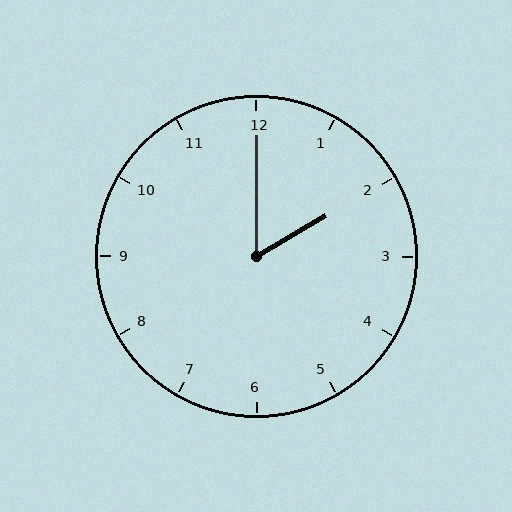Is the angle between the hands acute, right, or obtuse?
It is acute.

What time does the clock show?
2:00.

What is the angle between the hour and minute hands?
Approximately 60 degrees.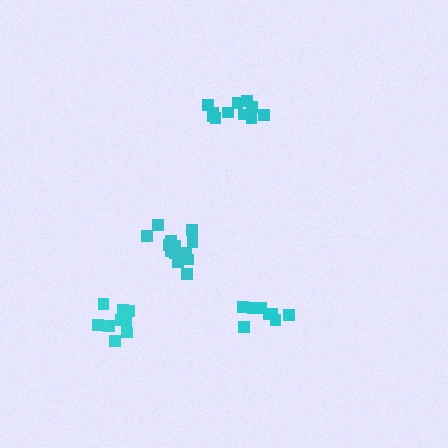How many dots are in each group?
Group 1: 11 dots, Group 2: 13 dots, Group 3: 8 dots, Group 4: 9 dots (41 total).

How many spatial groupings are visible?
There are 4 spatial groupings.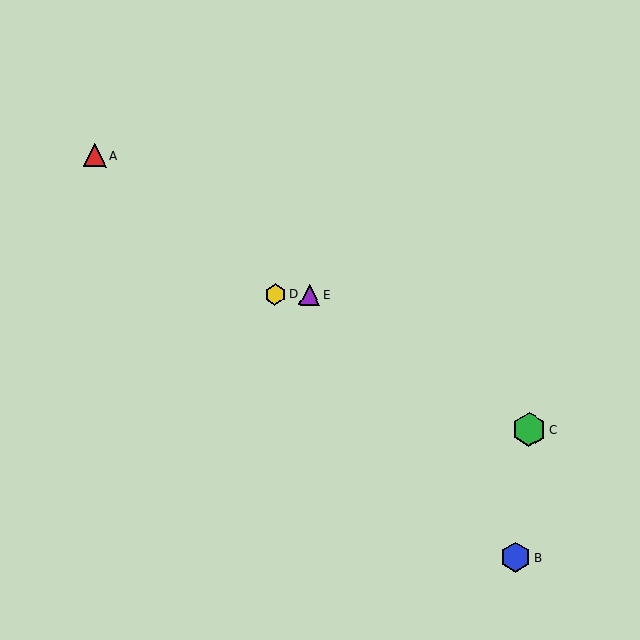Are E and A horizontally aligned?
No, E is at y≈295 and A is at y≈155.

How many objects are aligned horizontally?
2 objects (D, E) are aligned horizontally.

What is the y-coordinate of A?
Object A is at y≈155.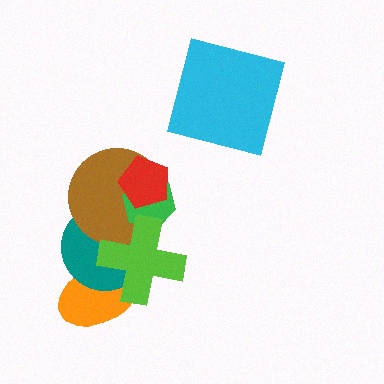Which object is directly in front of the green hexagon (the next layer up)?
The red pentagon is directly in front of the green hexagon.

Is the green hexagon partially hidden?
Yes, it is partially covered by another shape.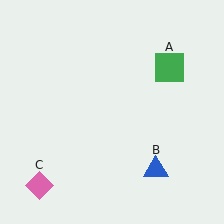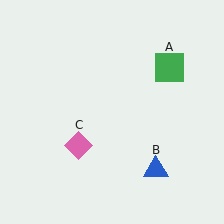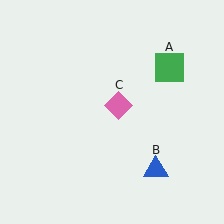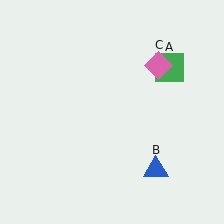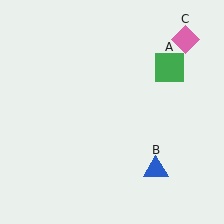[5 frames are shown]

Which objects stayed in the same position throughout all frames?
Green square (object A) and blue triangle (object B) remained stationary.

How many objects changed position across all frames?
1 object changed position: pink diamond (object C).